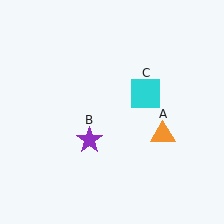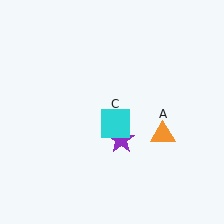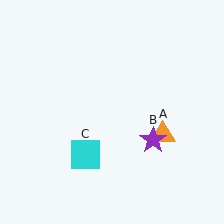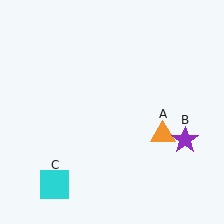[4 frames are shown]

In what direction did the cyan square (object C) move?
The cyan square (object C) moved down and to the left.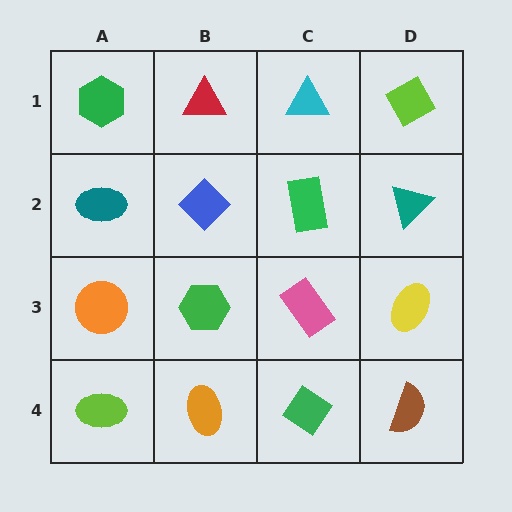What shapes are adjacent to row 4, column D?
A yellow ellipse (row 3, column D), a green diamond (row 4, column C).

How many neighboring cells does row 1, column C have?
3.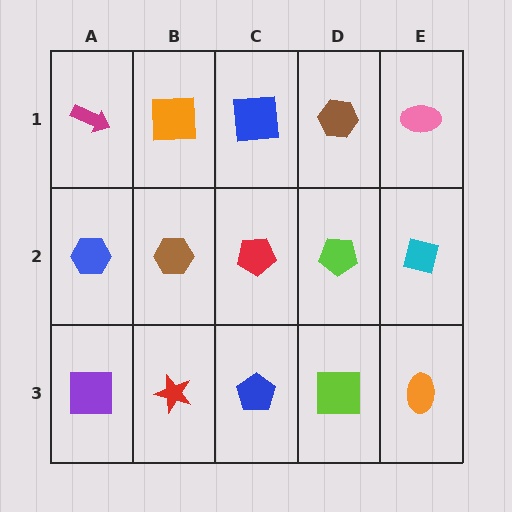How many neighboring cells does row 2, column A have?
3.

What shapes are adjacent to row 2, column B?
An orange square (row 1, column B), a red star (row 3, column B), a blue hexagon (row 2, column A), a red pentagon (row 2, column C).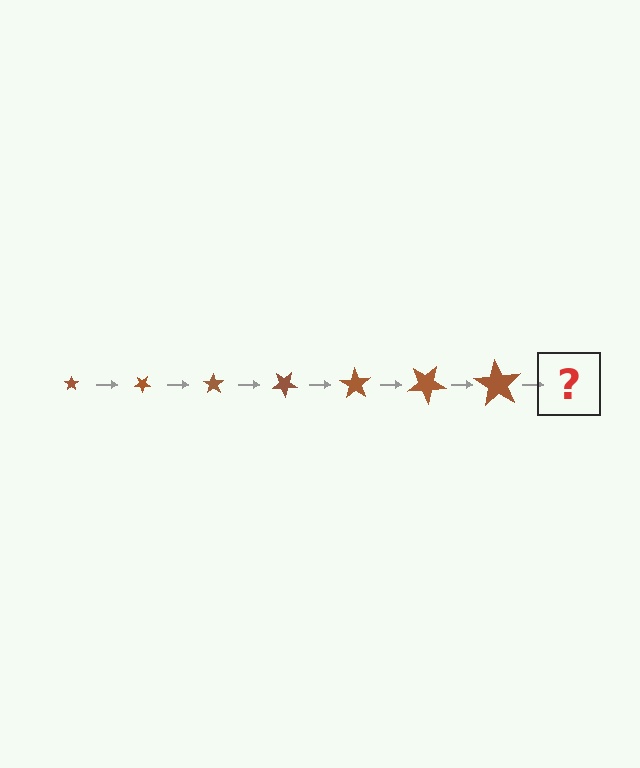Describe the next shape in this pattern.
It should be a star, larger than the previous one and rotated 245 degrees from the start.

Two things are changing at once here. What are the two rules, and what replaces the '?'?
The two rules are that the star grows larger each step and it rotates 35 degrees each step. The '?' should be a star, larger than the previous one and rotated 245 degrees from the start.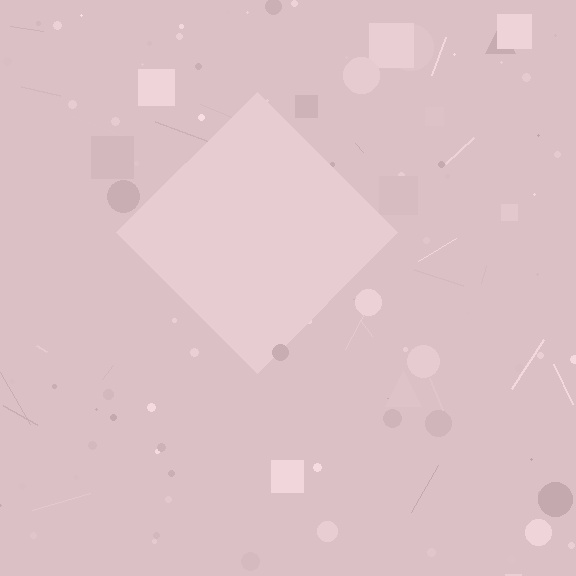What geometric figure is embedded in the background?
A diamond is embedded in the background.